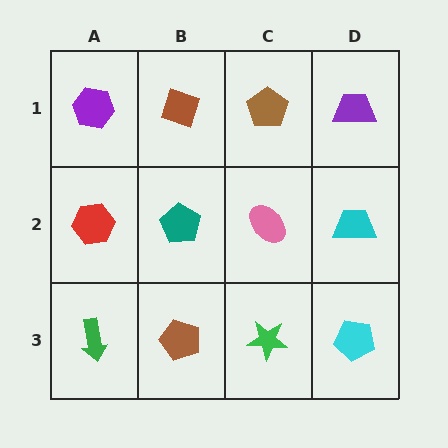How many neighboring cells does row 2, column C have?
4.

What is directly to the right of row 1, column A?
A brown diamond.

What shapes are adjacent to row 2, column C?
A brown pentagon (row 1, column C), a green star (row 3, column C), a teal pentagon (row 2, column B), a cyan trapezoid (row 2, column D).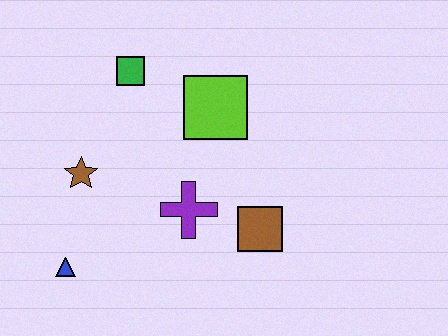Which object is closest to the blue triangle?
The brown star is closest to the blue triangle.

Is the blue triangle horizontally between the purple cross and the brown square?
No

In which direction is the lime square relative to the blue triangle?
The lime square is above the blue triangle.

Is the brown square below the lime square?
Yes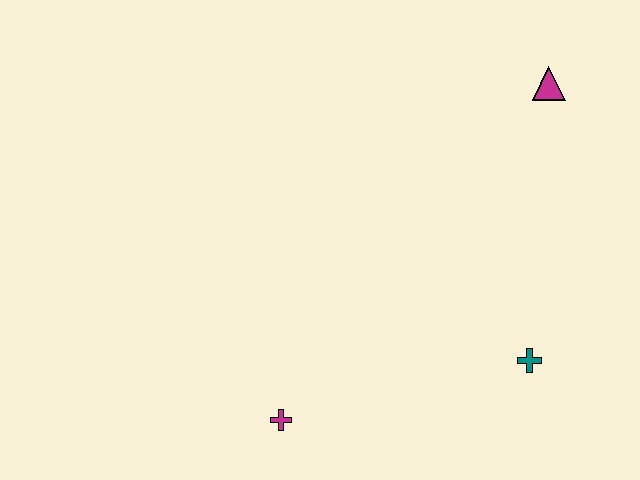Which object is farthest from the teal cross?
The magenta triangle is farthest from the teal cross.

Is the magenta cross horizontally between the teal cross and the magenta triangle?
No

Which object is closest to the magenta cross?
The teal cross is closest to the magenta cross.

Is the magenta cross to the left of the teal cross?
Yes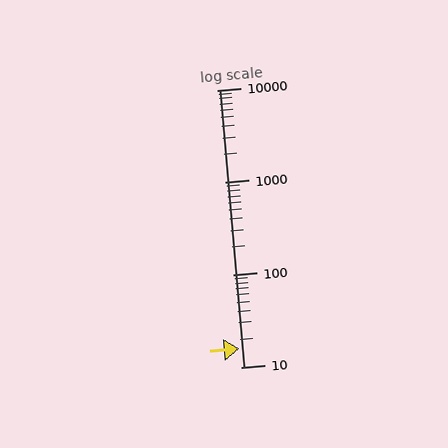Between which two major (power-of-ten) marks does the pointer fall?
The pointer is between 10 and 100.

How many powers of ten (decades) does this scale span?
The scale spans 3 decades, from 10 to 10000.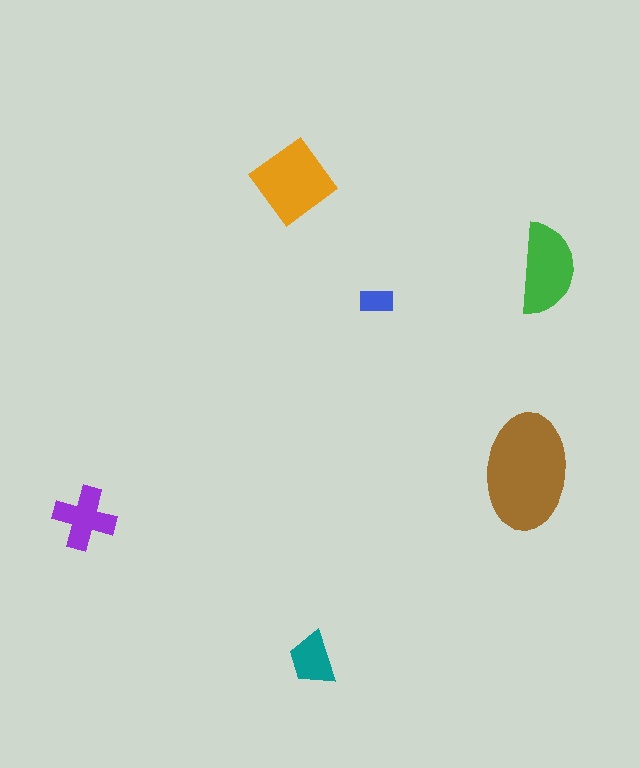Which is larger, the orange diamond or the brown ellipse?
The brown ellipse.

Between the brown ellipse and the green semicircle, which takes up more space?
The brown ellipse.